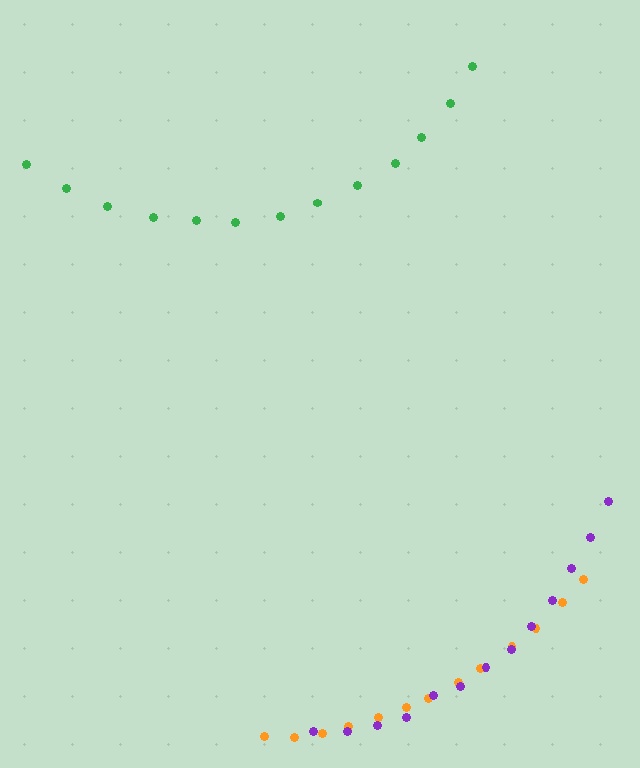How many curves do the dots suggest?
There are 3 distinct paths.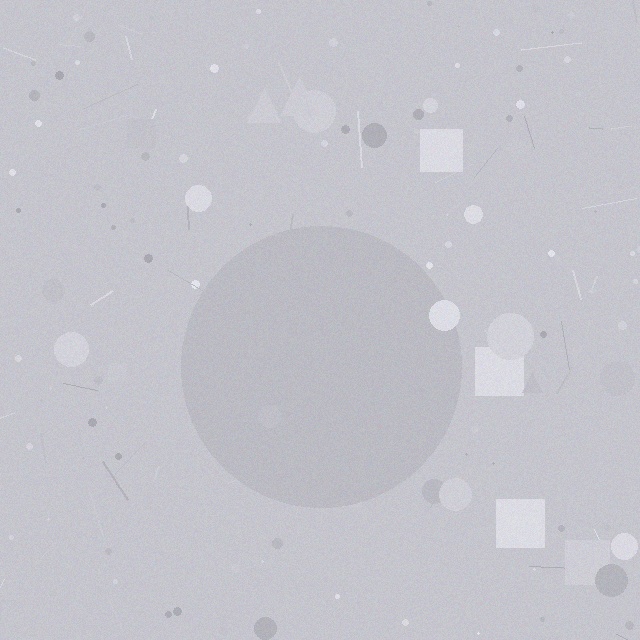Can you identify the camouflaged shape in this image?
The camouflaged shape is a circle.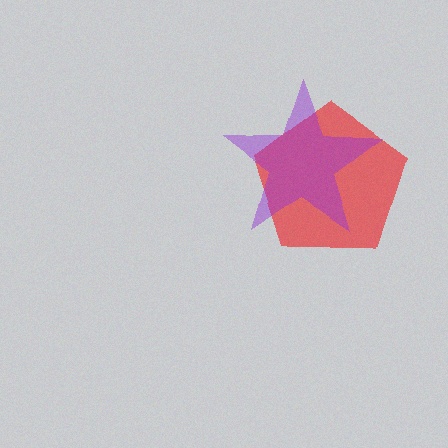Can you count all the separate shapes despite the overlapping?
Yes, there are 2 separate shapes.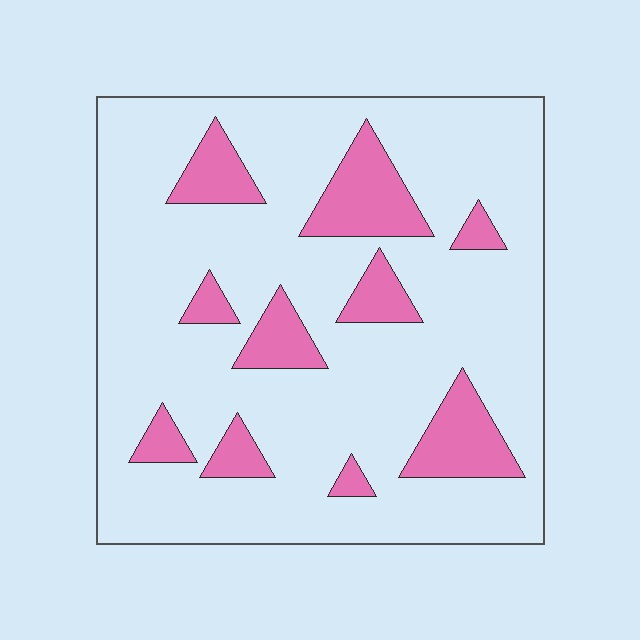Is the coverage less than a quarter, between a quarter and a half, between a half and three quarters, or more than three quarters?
Less than a quarter.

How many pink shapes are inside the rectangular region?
10.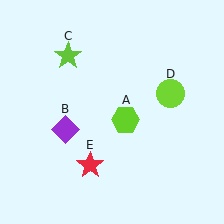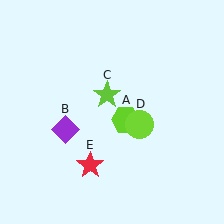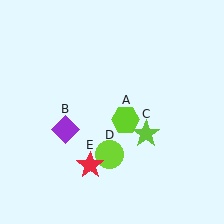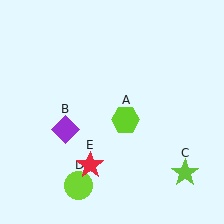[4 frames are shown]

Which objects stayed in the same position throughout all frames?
Lime hexagon (object A) and purple diamond (object B) and red star (object E) remained stationary.